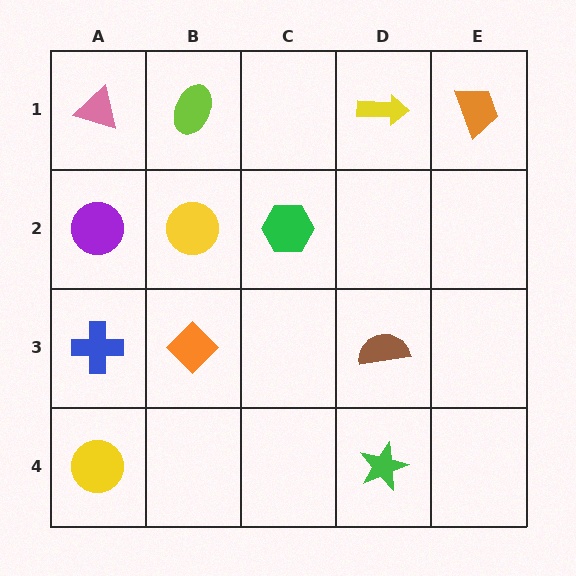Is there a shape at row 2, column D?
No, that cell is empty.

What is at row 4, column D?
A green star.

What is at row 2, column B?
A yellow circle.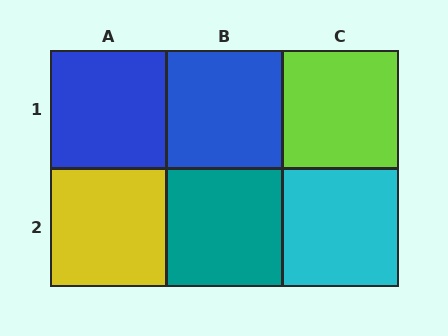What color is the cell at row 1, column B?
Blue.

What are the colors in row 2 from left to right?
Yellow, teal, cyan.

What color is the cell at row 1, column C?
Lime.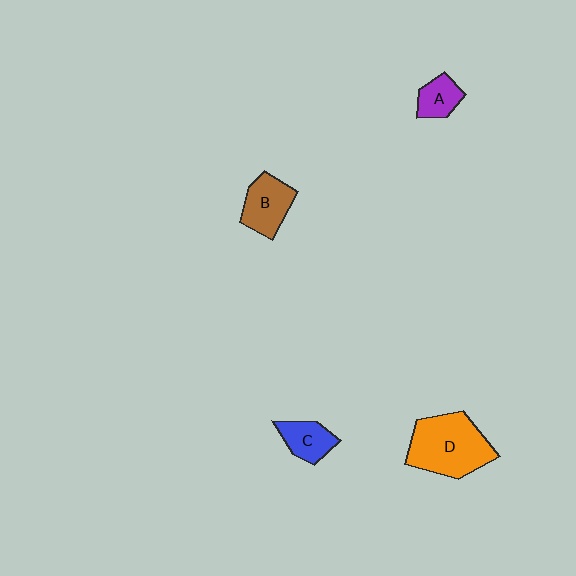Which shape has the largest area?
Shape D (orange).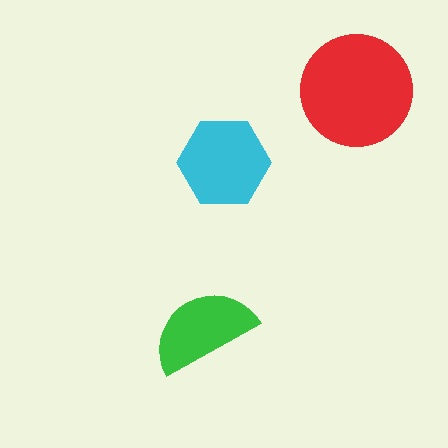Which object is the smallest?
The green semicircle.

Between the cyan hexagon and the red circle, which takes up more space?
The red circle.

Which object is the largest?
The red circle.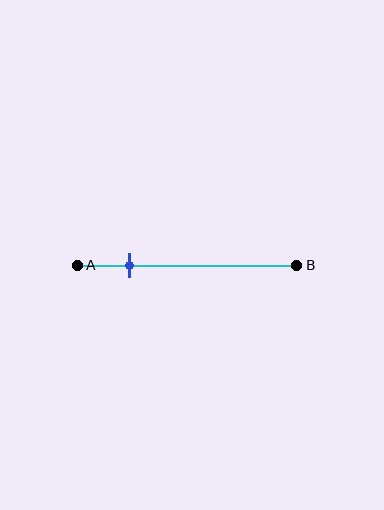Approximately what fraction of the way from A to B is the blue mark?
The blue mark is approximately 25% of the way from A to B.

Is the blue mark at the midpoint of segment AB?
No, the mark is at about 25% from A, not at the 50% midpoint.